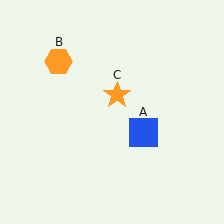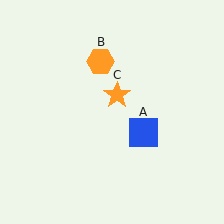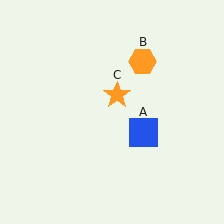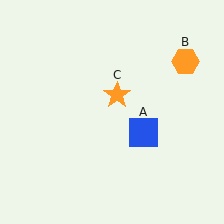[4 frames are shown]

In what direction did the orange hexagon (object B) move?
The orange hexagon (object B) moved right.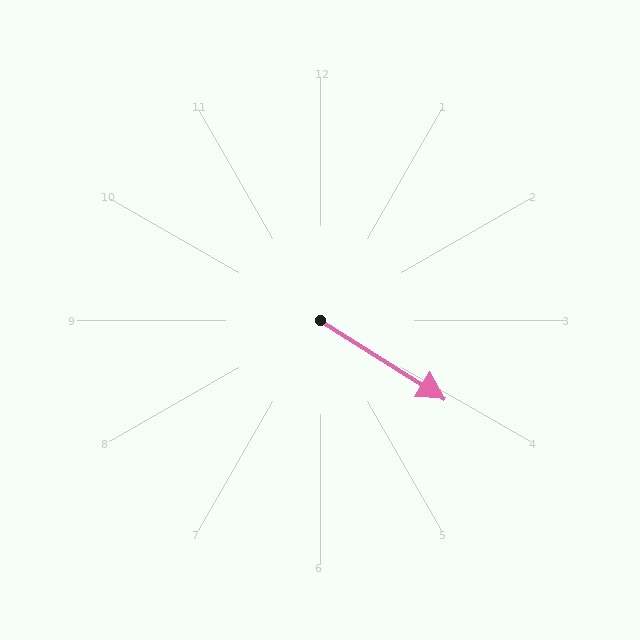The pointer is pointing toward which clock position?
Roughly 4 o'clock.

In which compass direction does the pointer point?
Southeast.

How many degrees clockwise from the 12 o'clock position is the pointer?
Approximately 122 degrees.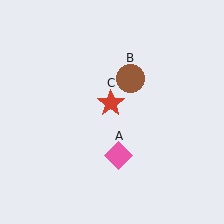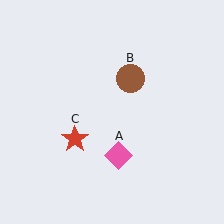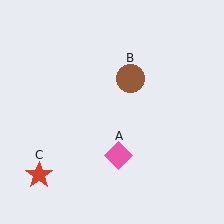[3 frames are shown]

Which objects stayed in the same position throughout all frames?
Pink diamond (object A) and brown circle (object B) remained stationary.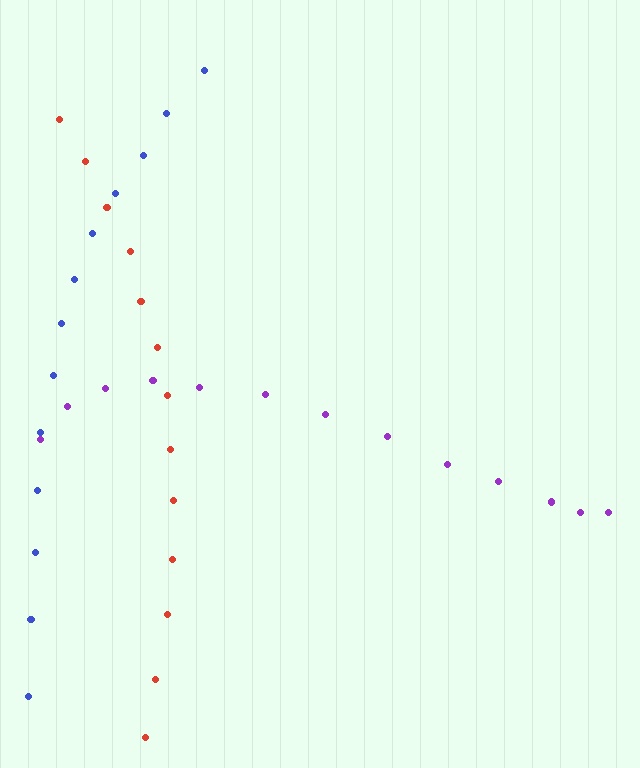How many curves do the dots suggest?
There are 3 distinct paths.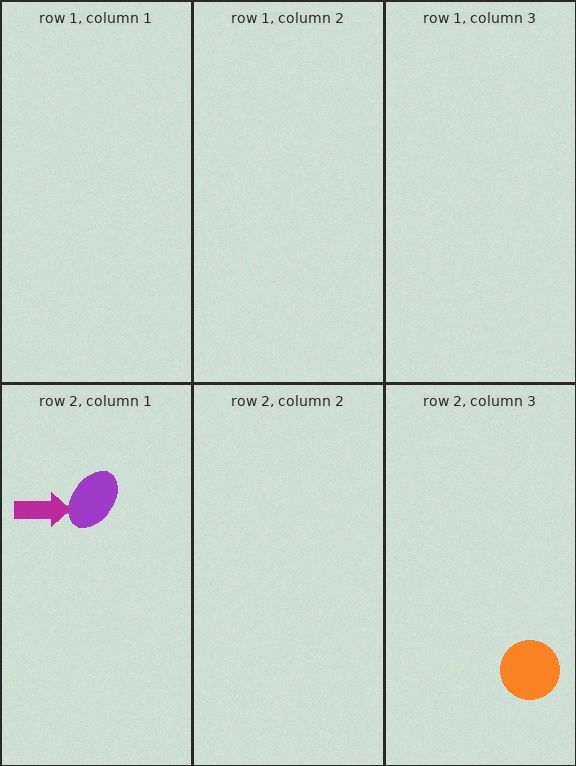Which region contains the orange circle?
The row 2, column 3 region.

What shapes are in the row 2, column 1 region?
The purple ellipse, the magenta arrow.